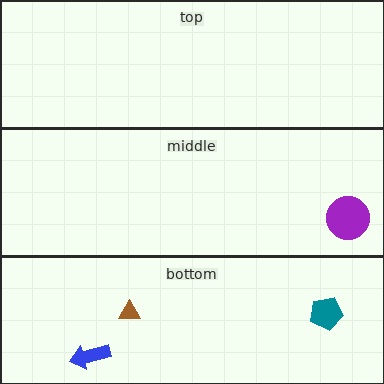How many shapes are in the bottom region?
3.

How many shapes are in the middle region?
1.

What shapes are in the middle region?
The purple circle.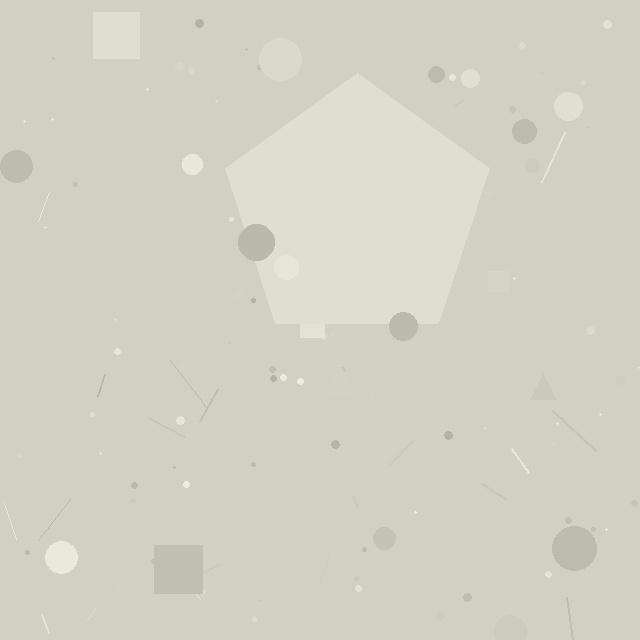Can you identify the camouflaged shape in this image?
The camouflaged shape is a pentagon.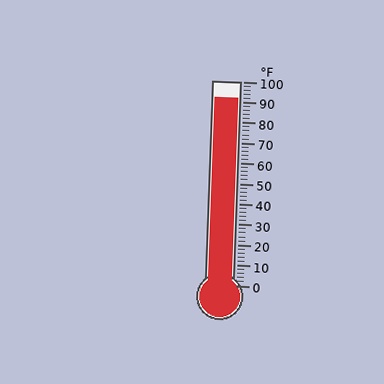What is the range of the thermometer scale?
The thermometer scale ranges from 0°F to 100°F.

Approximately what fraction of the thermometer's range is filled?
The thermometer is filled to approximately 90% of its range.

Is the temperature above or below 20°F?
The temperature is above 20°F.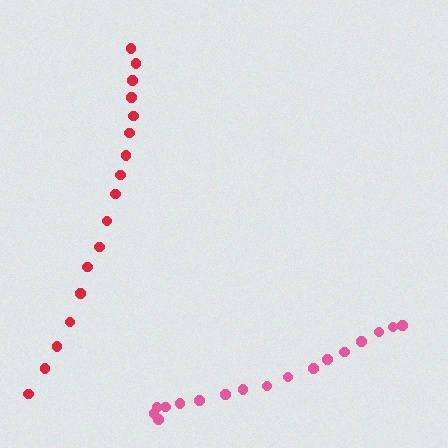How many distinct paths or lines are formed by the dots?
There are 2 distinct paths.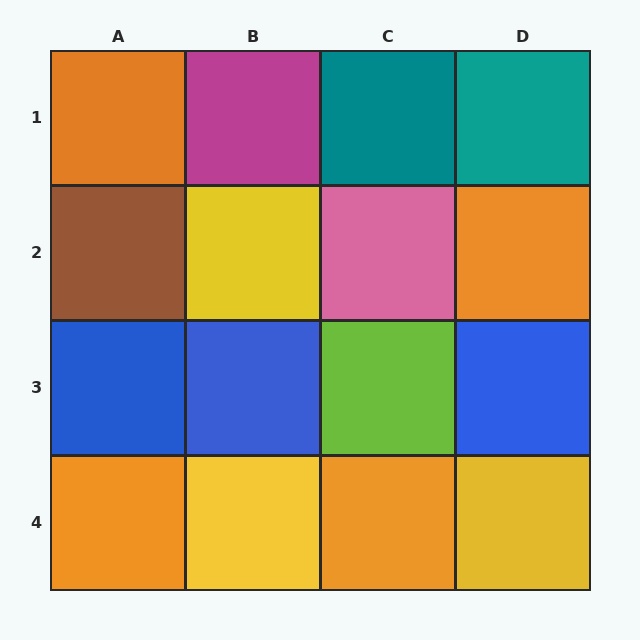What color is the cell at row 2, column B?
Yellow.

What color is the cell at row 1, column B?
Magenta.